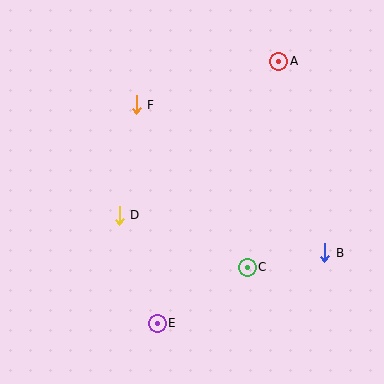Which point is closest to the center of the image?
Point D at (119, 215) is closest to the center.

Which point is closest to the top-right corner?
Point A is closest to the top-right corner.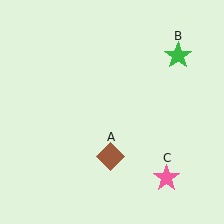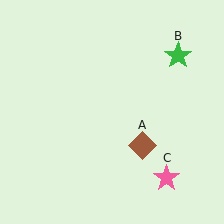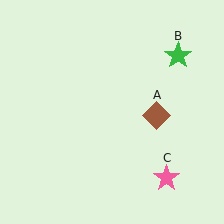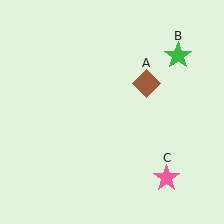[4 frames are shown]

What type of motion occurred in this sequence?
The brown diamond (object A) rotated counterclockwise around the center of the scene.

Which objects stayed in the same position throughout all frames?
Green star (object B) and pink star (object C) remained stationary.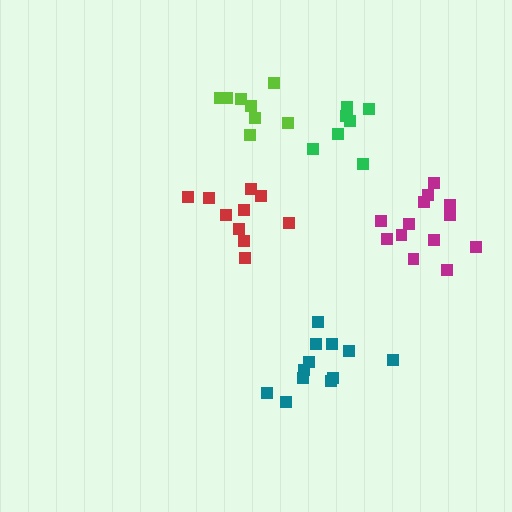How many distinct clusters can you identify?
There are 5 distinct clusters.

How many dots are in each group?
Group 1: 10 dots, Group 2: 12 dots, Group 3: 8 dots, Group 4: 8 dots, Group 5: 13 dots (51 total).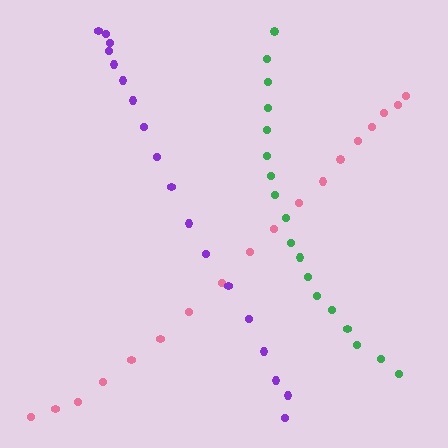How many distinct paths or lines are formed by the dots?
There are 3 distinct paths.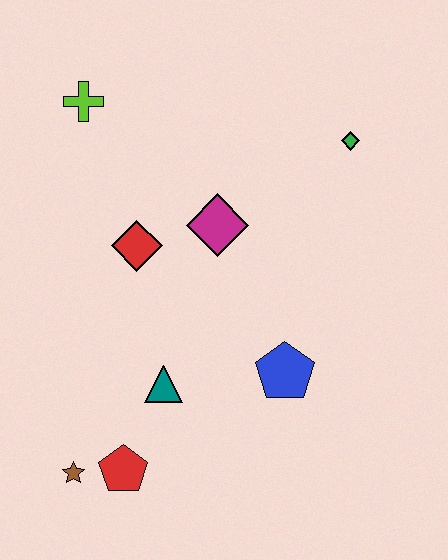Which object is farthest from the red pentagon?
The green diamond is farthest from the red pentagon.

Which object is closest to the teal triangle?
The red pentagon is closest to the teal triangle.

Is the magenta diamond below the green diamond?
Yes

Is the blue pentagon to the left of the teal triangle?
No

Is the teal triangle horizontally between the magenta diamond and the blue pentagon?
No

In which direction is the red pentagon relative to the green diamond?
The red pentagon is below the green diamond.